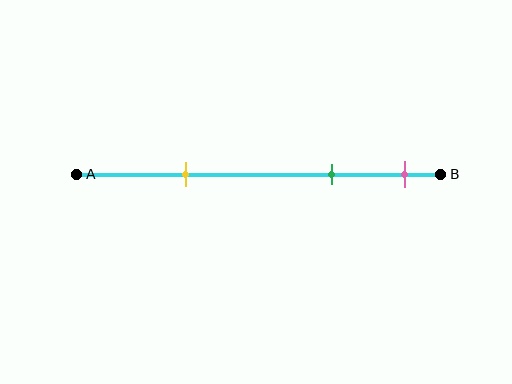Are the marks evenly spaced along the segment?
No, the marks are not evenly spaced.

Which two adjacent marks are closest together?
The green and pink marks are the closest adjacent pair.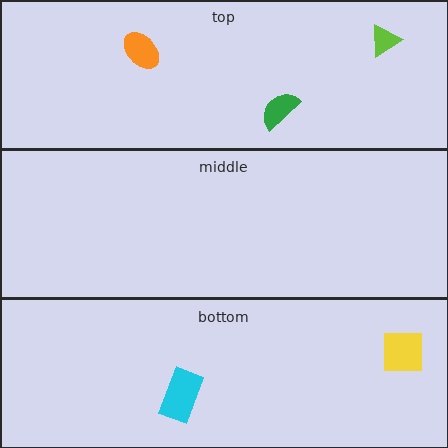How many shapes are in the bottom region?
2.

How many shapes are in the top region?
3.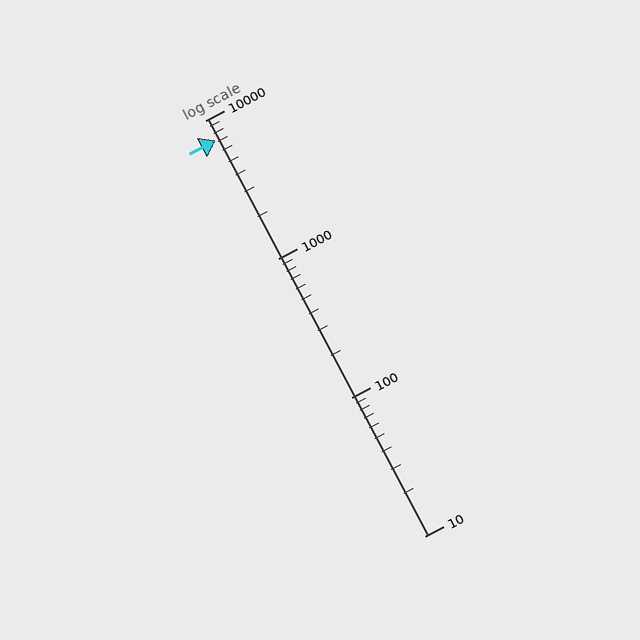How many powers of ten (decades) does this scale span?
The scale spans 3 decades, from 10 to 10000.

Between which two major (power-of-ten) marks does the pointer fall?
The pointer is between 1000 and 10000.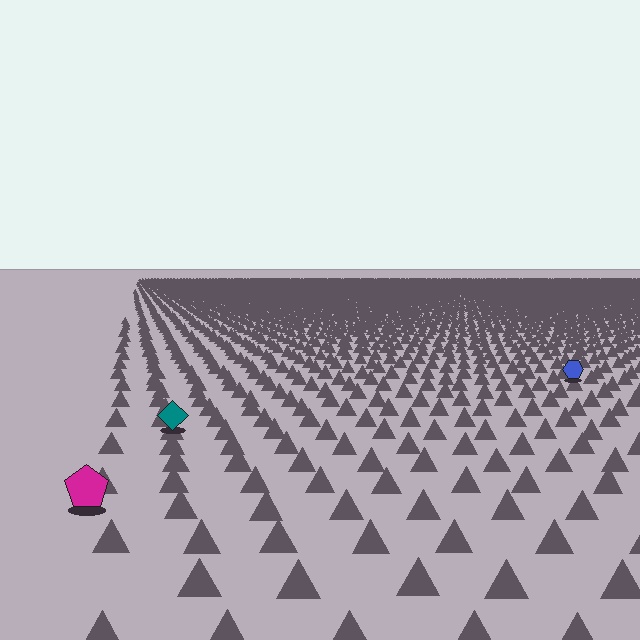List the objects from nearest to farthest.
From nearest to farthest: the magenta pentagon, the teal diamond, the blue hexagon.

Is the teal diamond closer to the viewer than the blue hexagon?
Yes. The teal diamond is closer — you can tell from the texture gradient: the ground texture is coarser near it.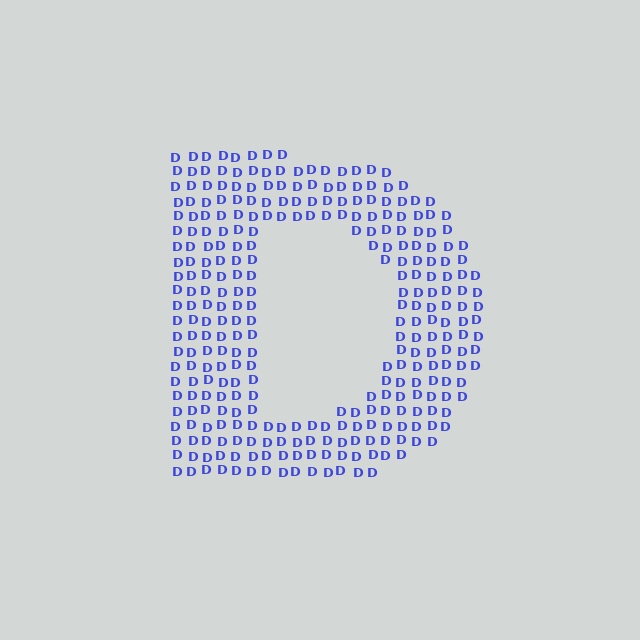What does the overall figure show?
The overall figure shows the letter D.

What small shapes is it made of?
It is made of small letter D's.